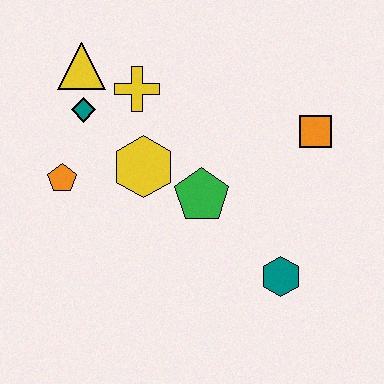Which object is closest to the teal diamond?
The yellow triangle is closest to the teal diamond.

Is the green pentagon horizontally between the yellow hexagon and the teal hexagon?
Yes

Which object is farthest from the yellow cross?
The teal hexagon is farthest from the yellow cross.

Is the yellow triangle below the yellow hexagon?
No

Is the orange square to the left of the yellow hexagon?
No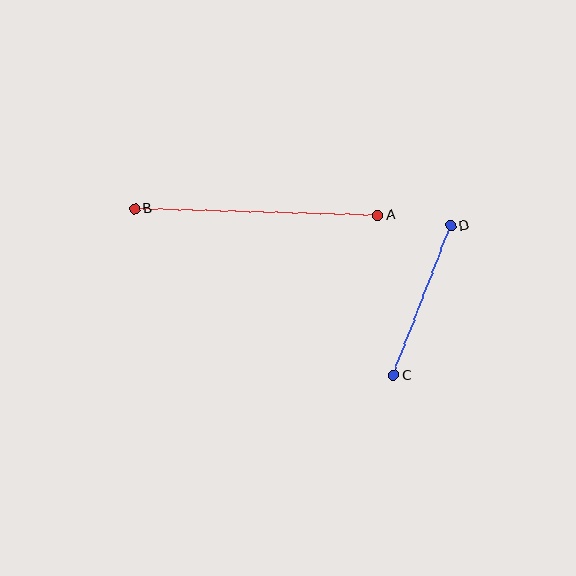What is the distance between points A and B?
The distance is approximately 243 pixels.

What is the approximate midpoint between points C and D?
The midpoint is at approximately (422, 300) pixels.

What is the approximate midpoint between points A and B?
The midpoint is at approximately (256, 212) pixels.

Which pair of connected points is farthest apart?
Points A and B are farthest apart.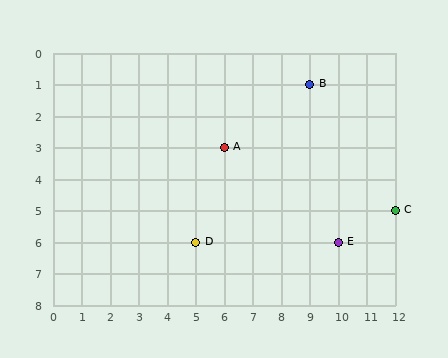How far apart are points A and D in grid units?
Points A and D are 1 column and 3 rows apart (about 3.2 grid units diagonally).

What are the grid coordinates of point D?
Point D is at grid coordinates (5, 6).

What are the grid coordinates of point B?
Point B is at grid coordinates (9, 1).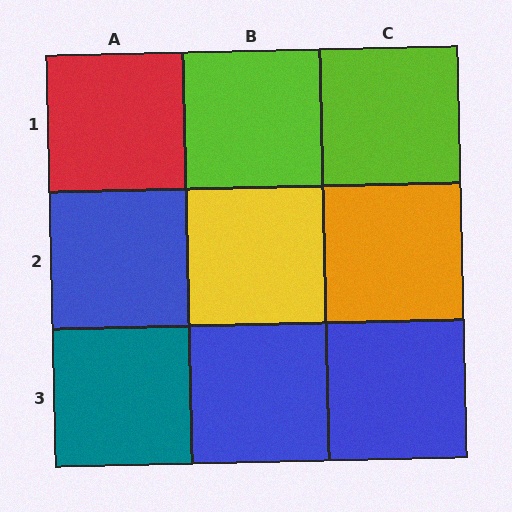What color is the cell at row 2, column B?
Yellow.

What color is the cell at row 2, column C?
Orange.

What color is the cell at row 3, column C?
Blue.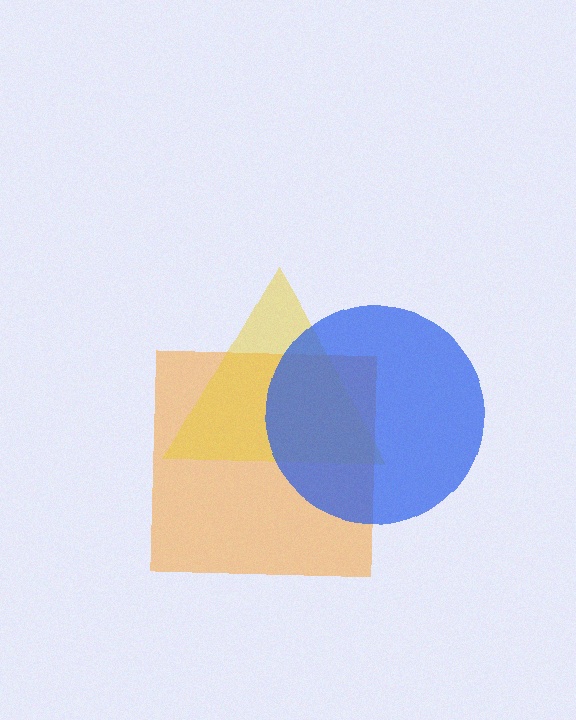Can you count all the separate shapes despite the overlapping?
Yes, there are 3 separate shapes.